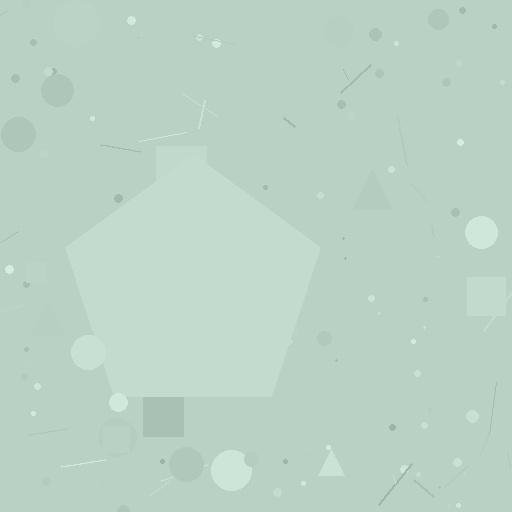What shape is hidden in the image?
A pentagon is hidden in the image.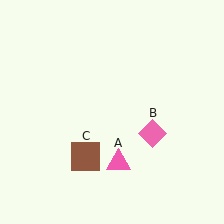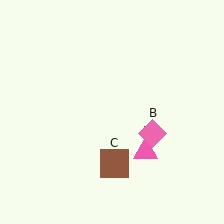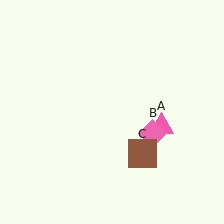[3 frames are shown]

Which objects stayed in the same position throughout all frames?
Pink diamond (object B) remained stationary.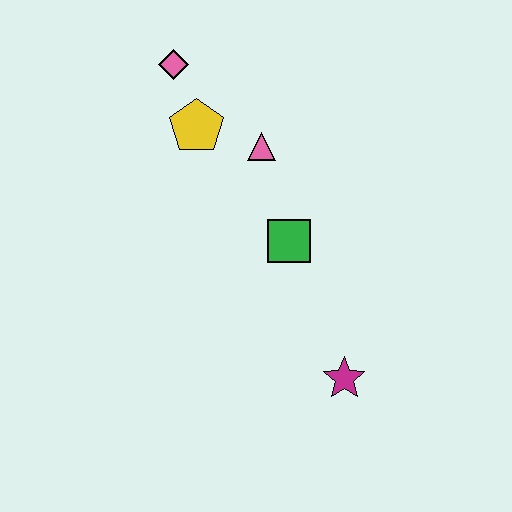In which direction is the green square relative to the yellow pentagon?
The green square is below the yellow pentagon.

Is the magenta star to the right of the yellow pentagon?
Yes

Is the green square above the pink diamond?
No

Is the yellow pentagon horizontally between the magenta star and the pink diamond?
Yes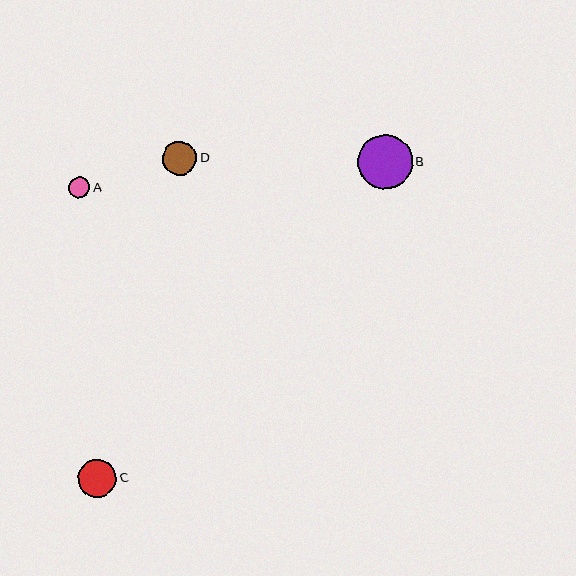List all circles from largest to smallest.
From largest to smallest: B, C, D, A.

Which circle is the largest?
Circle B is the largest with a size of approximately 54 pixels.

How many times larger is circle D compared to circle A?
Circle D is approximately 1.6 times the size of circle A.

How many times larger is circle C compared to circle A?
Circle C is approximately 1.8 times the size of circle A.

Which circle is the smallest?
Circle A is the smallest with a size of approximately 21 pixels.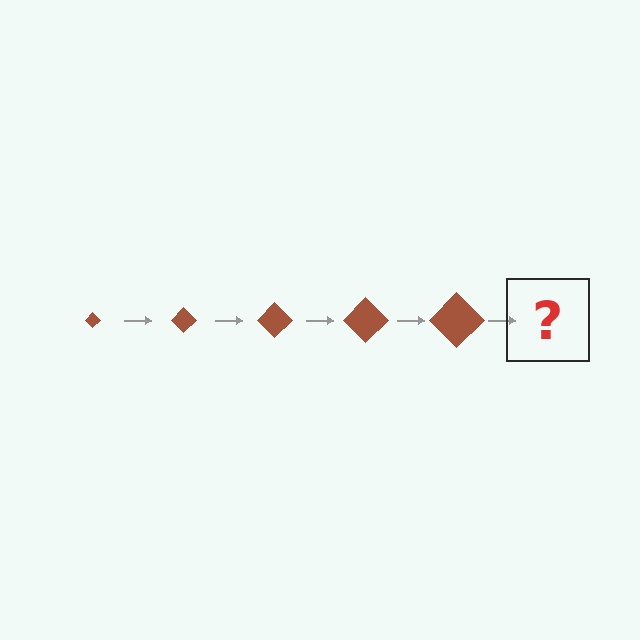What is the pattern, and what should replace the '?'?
The pattern is that the diamond gets progressively larger each step. The '?' should be a brown diamond, larger than the previous one.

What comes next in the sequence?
The next element should be a brown diamond, larger than the previous one.